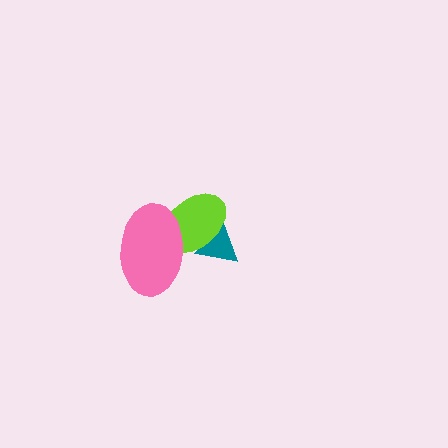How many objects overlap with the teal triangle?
1 object overlaps with the teal triangle.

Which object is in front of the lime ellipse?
The pink ellipse is in front of the lime ellipse.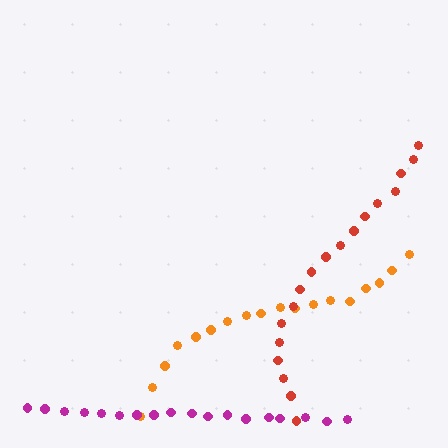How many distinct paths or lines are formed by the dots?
There are 3 distinct paths.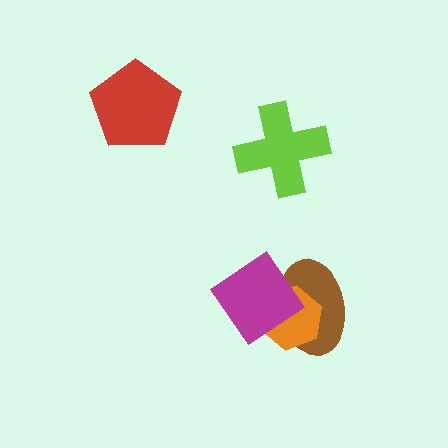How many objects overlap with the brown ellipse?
2 objects overlap with the brown ellipse.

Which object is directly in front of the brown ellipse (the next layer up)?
The orange hexagon is directly in front of the brown ellipse.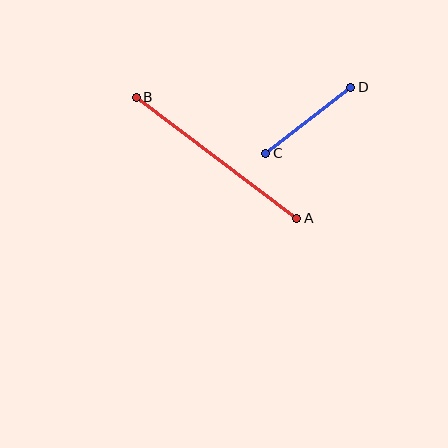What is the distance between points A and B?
The distance is approximately 201 pixels.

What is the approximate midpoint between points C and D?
The midpoint is at approximately (308, 120) pixels.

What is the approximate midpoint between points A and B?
The midpoint is at approximately (216, 158) pixels.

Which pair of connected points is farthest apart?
Points A and B are farthest apart.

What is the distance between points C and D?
The distance is approximately 108 pixels.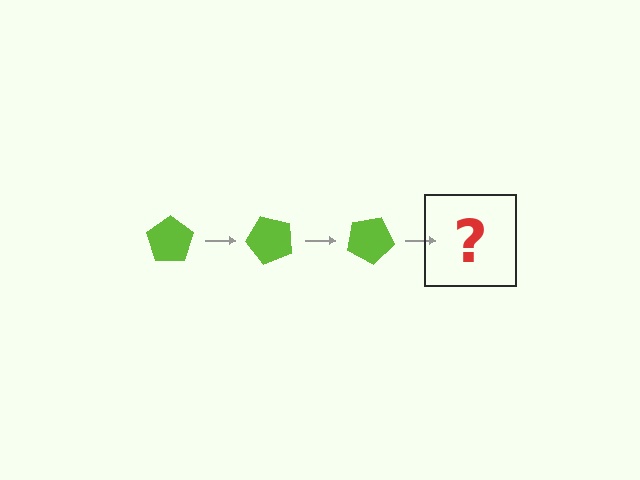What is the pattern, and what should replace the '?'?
The pattern is that the pentagon rotates 50 degrees each step. The '?' should be a lime pentagon rotated 150 degrees.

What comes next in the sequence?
The next element should be a lime pentagon rotated 150 degrees.